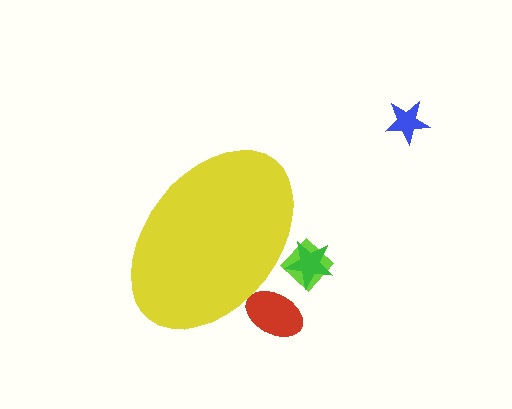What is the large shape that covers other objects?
A yellow ellipse.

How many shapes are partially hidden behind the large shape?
3 shapes are partially hidden.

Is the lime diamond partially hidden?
Yes, the lime diamond is partially hidden behind the yellow ellipse.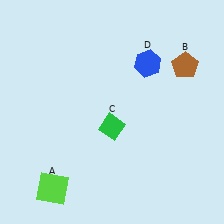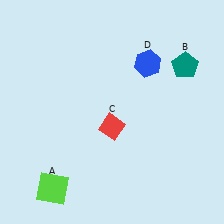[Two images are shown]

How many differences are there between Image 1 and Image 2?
There are 2 differences between the two images.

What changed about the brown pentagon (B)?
In Image 1, B is brown. In Image 2, it changed to teal.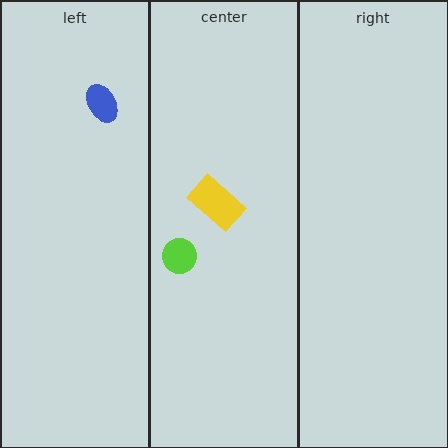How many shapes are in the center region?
2.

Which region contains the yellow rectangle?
The center region.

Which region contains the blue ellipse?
The left region.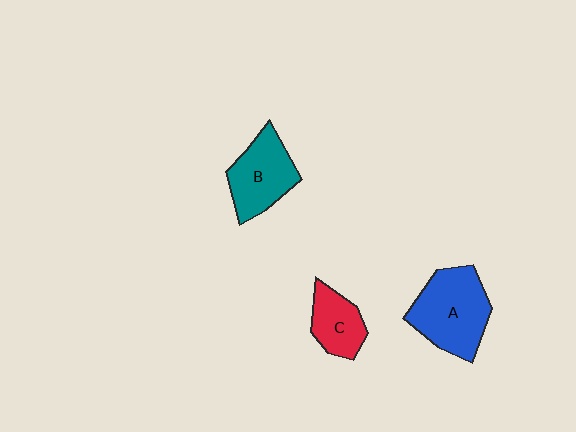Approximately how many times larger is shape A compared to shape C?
Approximately 1.8 times.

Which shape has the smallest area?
Shape C (red).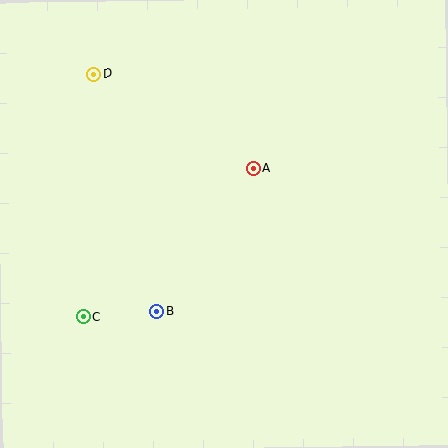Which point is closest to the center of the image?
Point A at (254, 168) is closest to the center.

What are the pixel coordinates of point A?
Point A is at (254, 168).